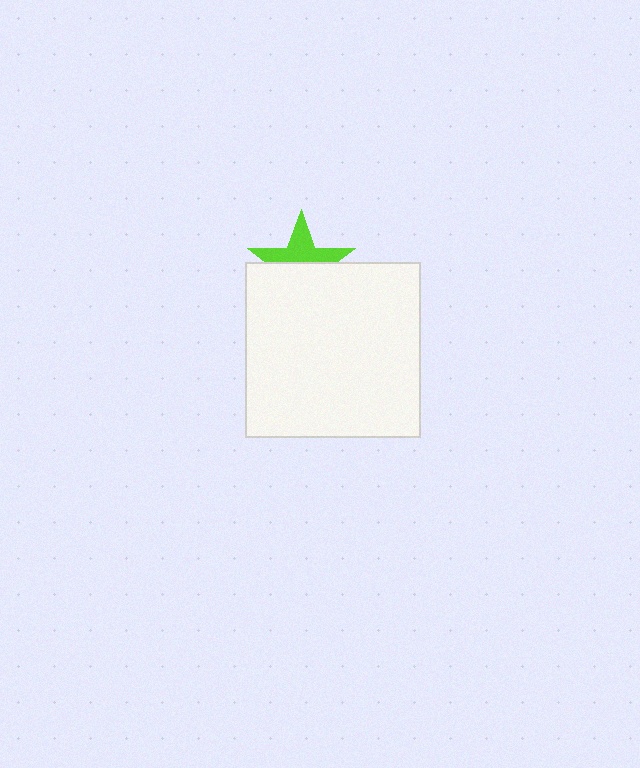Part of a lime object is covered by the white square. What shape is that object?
It is a star.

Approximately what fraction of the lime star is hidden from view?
Roughly 53% of the lime star is hidden behind the white square.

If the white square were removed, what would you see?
You would see the complete lime star.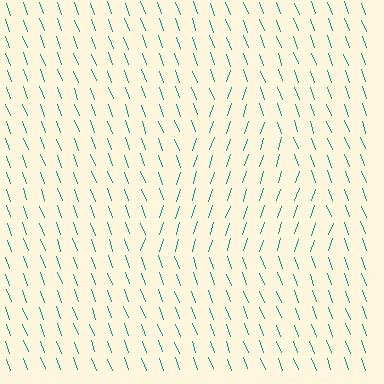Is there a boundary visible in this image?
Yes, there is a texture boundary formed by a change in line orientation.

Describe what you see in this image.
The image is filled with small teal line segments. A triangle region in the image has lines oriented differently from the surrounding lines, creating a visible texture boundary.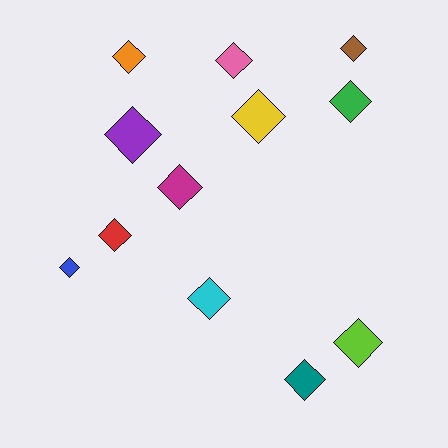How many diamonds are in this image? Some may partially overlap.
There are 12 diamonds.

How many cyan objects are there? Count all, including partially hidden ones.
There is 1 cyan object.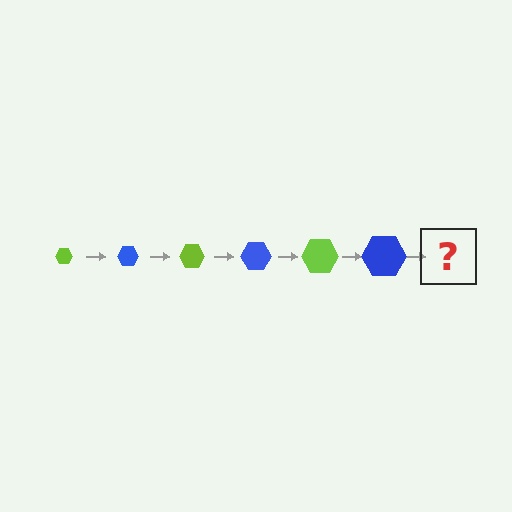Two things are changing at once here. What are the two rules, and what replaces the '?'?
The two rules are that the hexagon grows larger each step and the color cycles through lime and blue. The '?' should be a lime hexagon, larger than the previous one.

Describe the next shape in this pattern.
It should be a lime hexagon, larger than the previous one.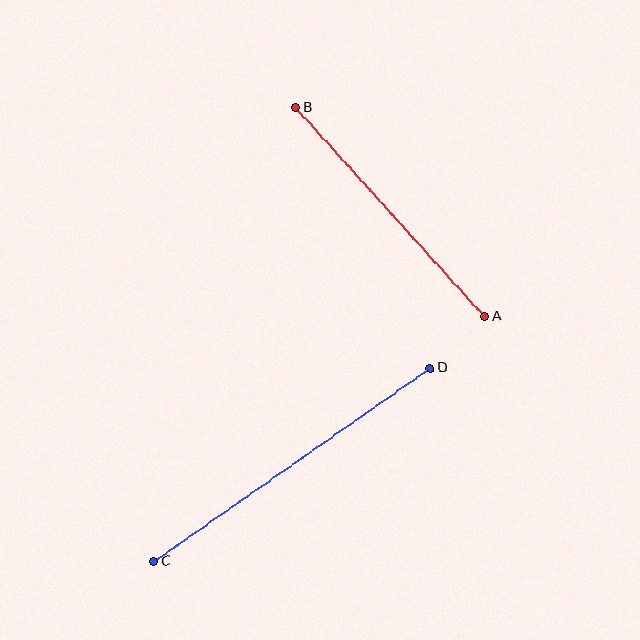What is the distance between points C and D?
The distance is approximately 337 pixels.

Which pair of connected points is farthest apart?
Points C and D are farthest apart.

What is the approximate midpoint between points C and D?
The midpoint is at approximately (292, 465) pixels.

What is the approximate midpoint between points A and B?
The midpoint is at approximately (390, 212) pixels.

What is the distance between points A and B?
The distance is approximately 282 pixels.